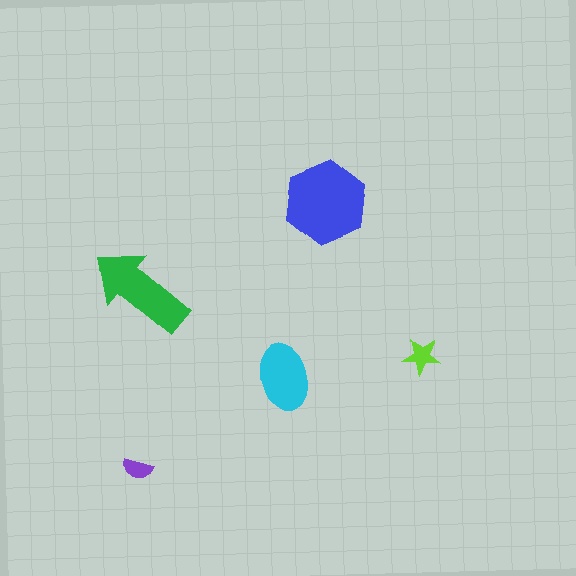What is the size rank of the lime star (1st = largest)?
4th.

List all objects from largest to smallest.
The blue hexagon, the green arrow, the cyan ellipse, the lime star, the purple semicircle.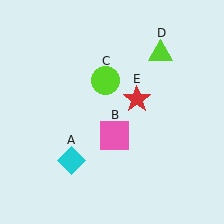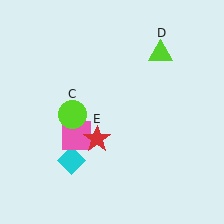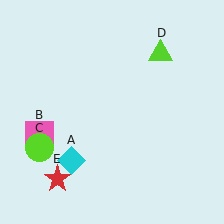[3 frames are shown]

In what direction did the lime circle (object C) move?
The lime circle (object C) moved down and to the left.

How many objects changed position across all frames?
3 objects changed position: pink square (object B), lime circle (object C), red star (object E).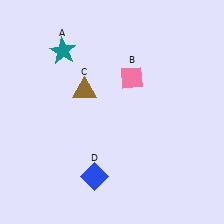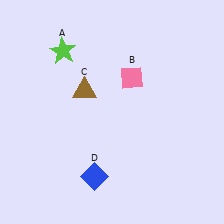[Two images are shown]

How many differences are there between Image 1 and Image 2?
There is 1 difference between the two images.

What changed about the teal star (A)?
In Image 1, A is teal. In Image 2, it changed to lime.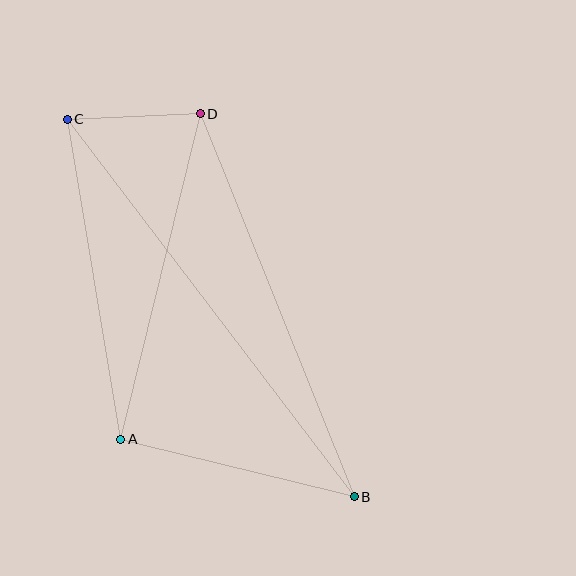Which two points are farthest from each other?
Points B and C are farthest from each other.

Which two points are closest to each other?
Points C and D are closest to each other.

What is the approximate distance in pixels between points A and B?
The distance between A and B is approximately 241 pixels.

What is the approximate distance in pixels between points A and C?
The distance between A and C is approximately 324 pixels.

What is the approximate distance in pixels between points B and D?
The distance between B and D is approximately 412 pixels.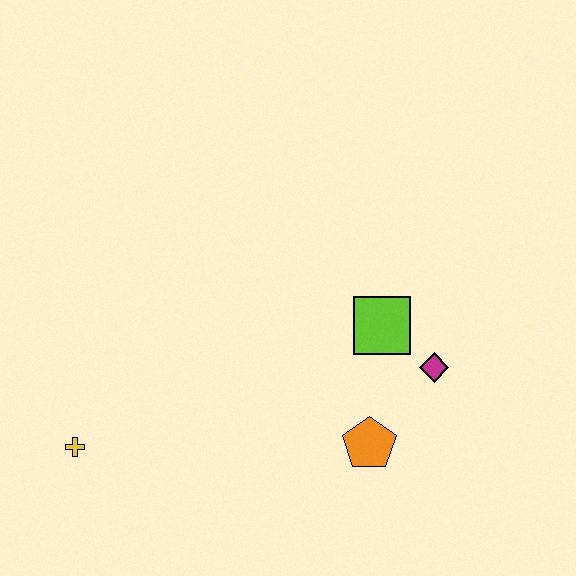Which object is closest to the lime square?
The magenta diamond is closest to the lime square.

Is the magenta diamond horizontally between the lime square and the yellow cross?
No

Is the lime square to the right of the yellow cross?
Yes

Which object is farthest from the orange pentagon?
The yellow cross is farthest from the orange pentagon.